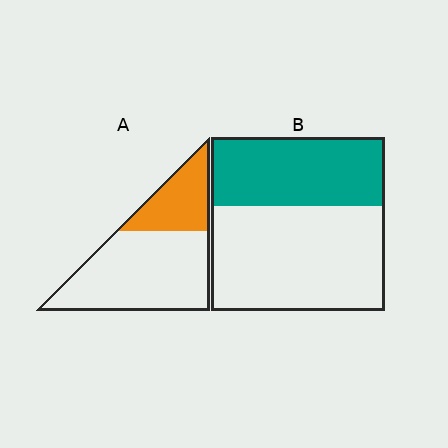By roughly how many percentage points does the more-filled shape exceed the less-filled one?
By roughly 10 percentage points (B over A).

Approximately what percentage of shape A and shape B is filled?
A is approximately 30% and B is approximately 40%.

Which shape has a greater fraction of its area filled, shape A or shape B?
Shape B.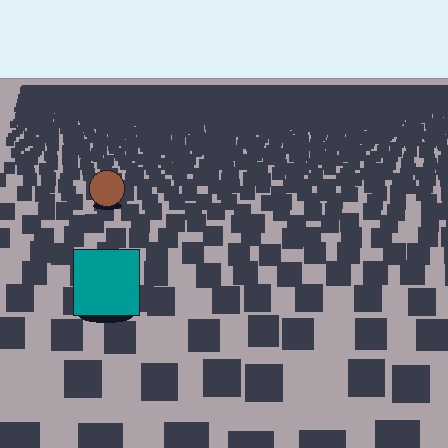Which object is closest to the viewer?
The teal square is closest. The texture marks near it are larger and more spread out.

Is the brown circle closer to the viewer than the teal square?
No. The teal square is closer — you can tell from the texture gradient: the ground texture is coarser near it.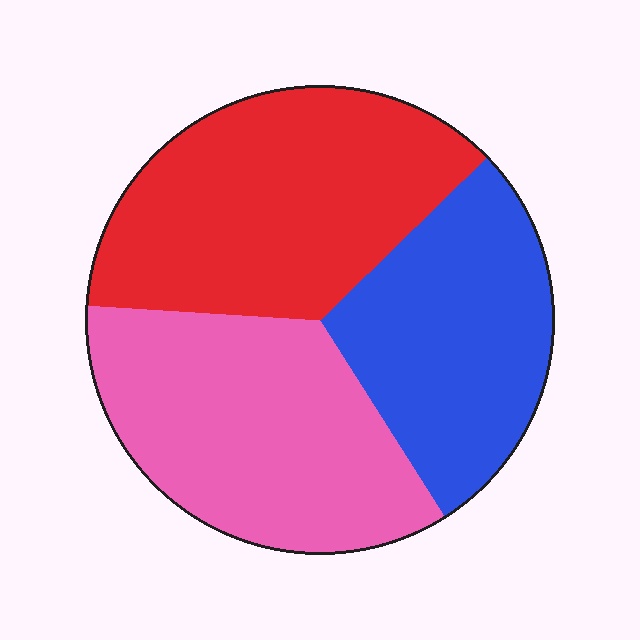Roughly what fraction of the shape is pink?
Pink takes up between a quarter and a half of the shape.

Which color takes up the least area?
Blue, at roughly 30%.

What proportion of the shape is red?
Red takes up about three eighths (3/8) of the shape.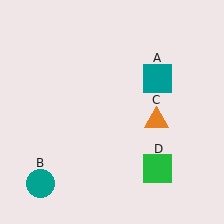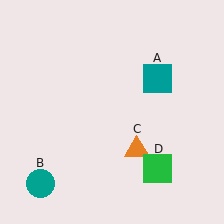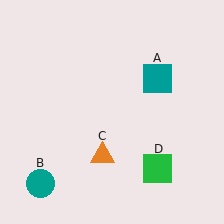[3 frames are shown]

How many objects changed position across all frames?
1 object changed position: orange triangle (object C).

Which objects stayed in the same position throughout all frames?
Teal square (object A) and teal circle (object B) and green square (object D) remained stationary.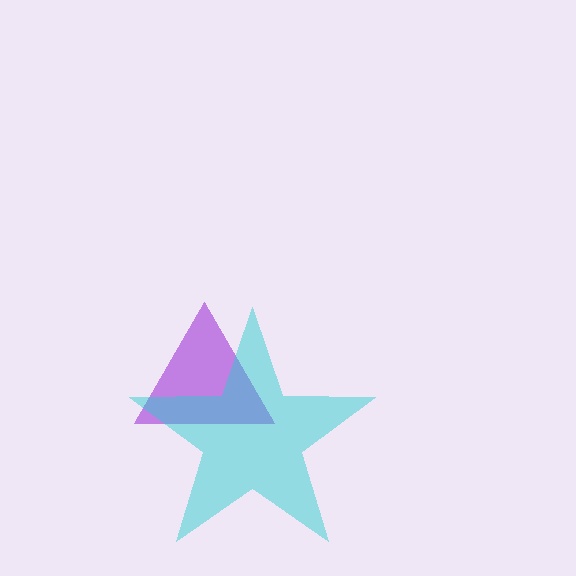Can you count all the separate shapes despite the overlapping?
Yes, there are 2 separate shapes.